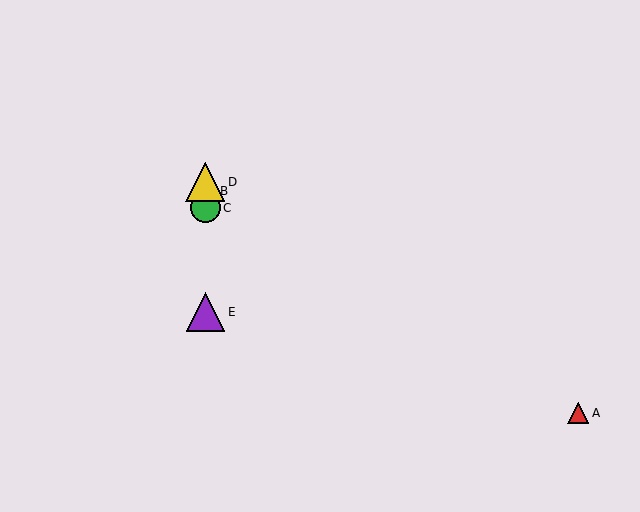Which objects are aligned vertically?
Objects B, C, D, E are aligned vertically.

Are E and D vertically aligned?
Yes, both are at x≈205.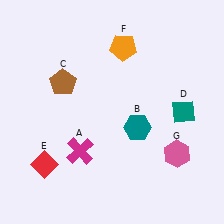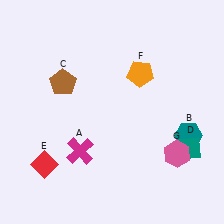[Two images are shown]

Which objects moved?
The objects that moved are: the teal hexagon (B), the teal diamond (D), the orange pentagon (F).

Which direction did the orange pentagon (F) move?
The orange pentagon (F) moved down.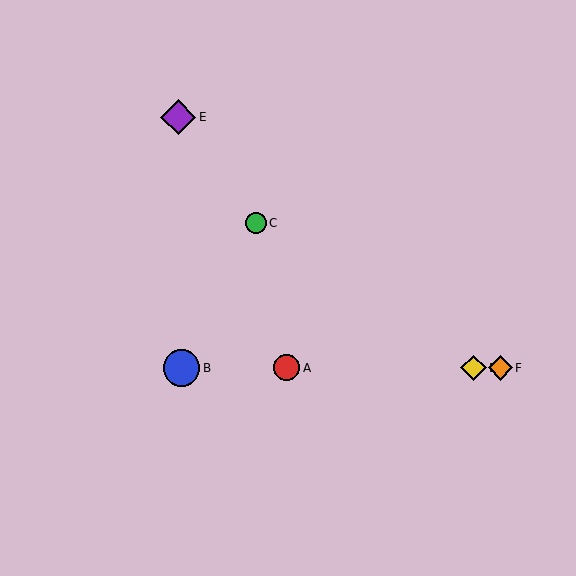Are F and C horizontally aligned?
No, F is at y≈368 and C is at y≈223.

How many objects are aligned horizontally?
4 objects (A, B, D, F) are aligned horizontally.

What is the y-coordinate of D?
Object D is at y≈368.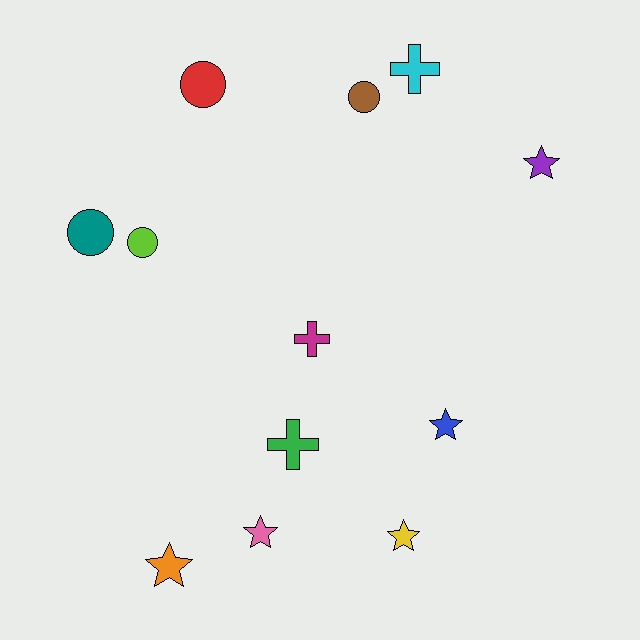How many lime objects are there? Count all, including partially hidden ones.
There is 1 lime object.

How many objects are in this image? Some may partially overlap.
There are 12 objects.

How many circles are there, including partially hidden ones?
There are 4 circles.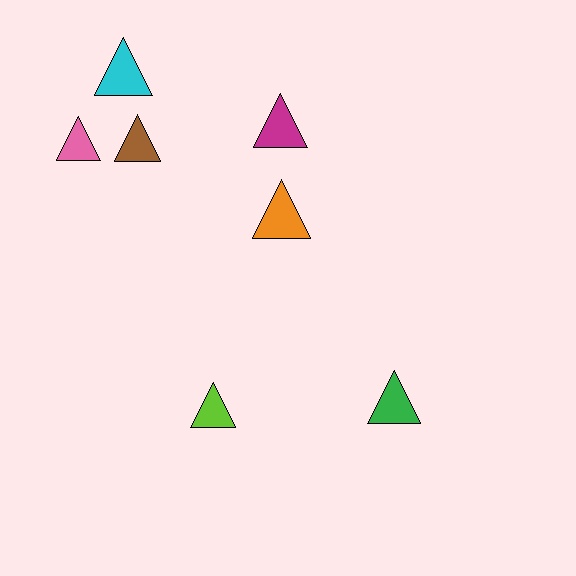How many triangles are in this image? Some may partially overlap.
There are 7 triangles.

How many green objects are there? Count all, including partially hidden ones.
There is 1 green object.